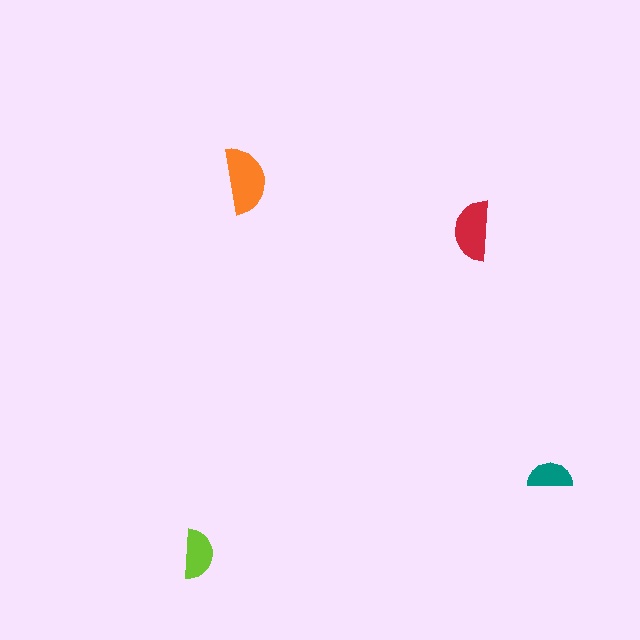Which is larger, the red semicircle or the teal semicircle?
The red one.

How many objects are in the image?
There are 4 objects in the image.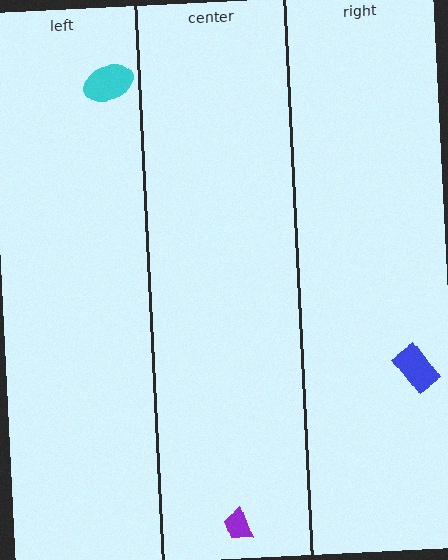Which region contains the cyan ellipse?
The left region.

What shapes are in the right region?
The blue rectangle.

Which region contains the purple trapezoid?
The center region.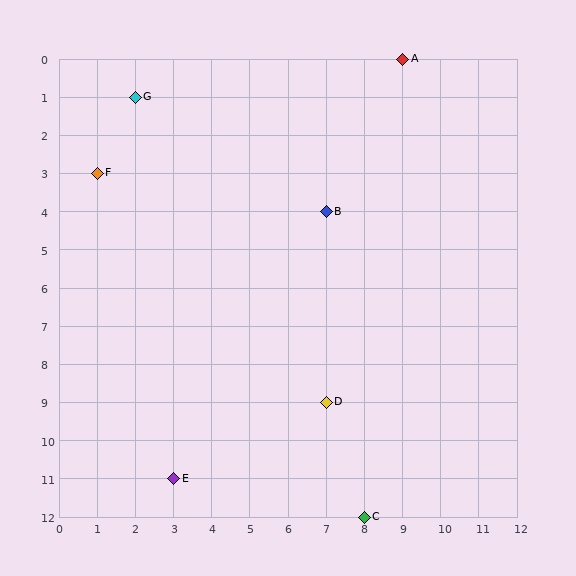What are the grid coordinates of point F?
Point F is at grid coordinates (1, 3).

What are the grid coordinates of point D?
Point D is at grid coordinates (7, 9).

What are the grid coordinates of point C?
Point C is at grid coordinates (8, 12).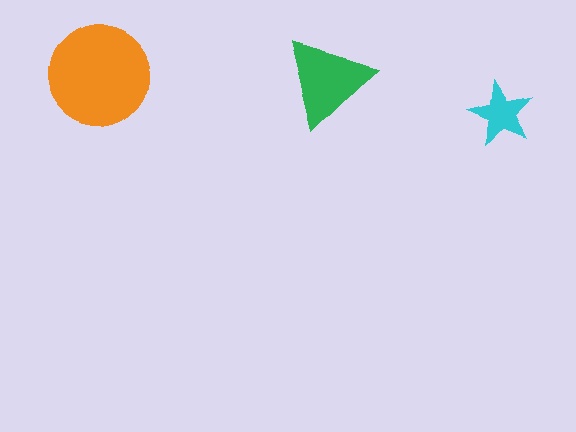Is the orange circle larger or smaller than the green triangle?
Larger.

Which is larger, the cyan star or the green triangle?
The green triangle.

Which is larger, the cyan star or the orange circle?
The orange circle.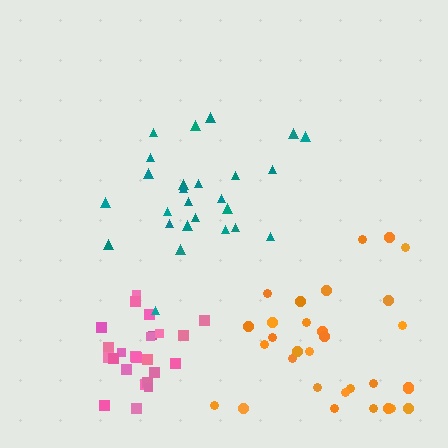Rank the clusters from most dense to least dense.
pink, teal, orange.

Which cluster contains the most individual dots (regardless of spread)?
Orange (31).